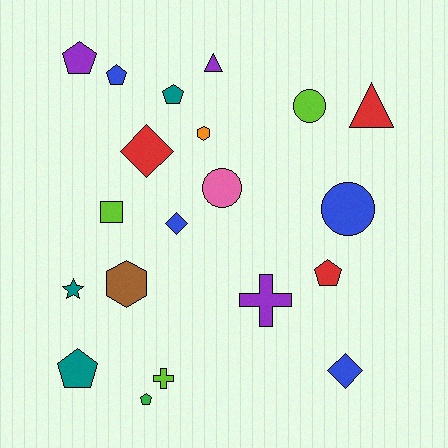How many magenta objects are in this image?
There are no magenta objects.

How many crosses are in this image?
There are 2 crosses.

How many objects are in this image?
There are 20 objects.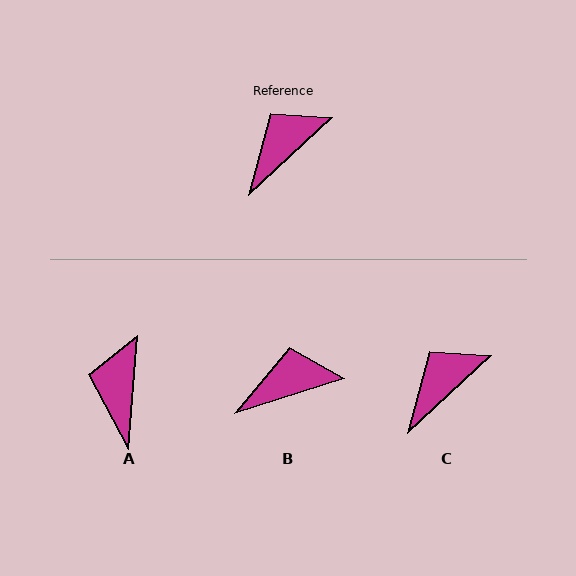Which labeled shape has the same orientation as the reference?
C.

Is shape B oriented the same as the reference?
No, it is off by about 25 degrees.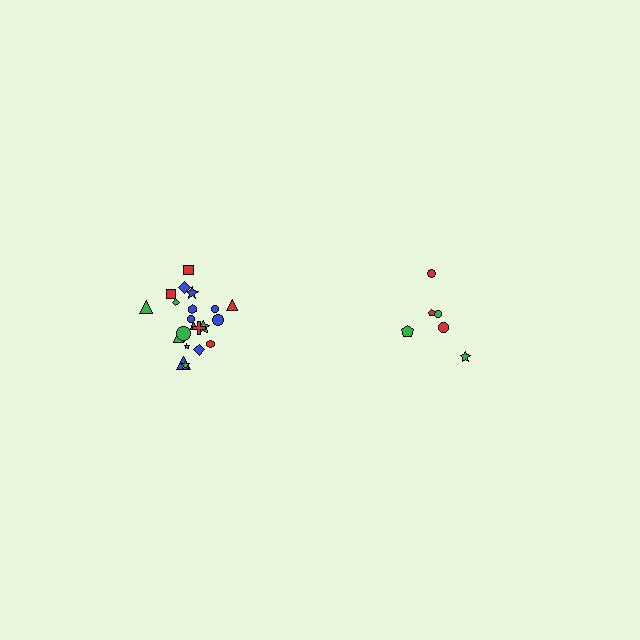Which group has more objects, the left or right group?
The left group.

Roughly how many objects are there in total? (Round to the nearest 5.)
Roughly 30 objects in total.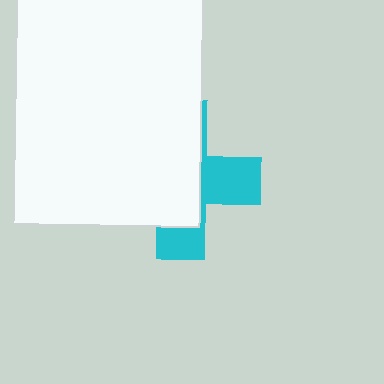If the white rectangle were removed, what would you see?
You would see the complete cyan cross.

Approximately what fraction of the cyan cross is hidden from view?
Roughly 64% of the cyan cross is hidden behind the white rectangle.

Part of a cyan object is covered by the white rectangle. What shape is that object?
It is a cross.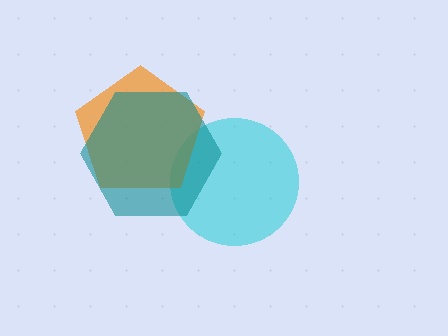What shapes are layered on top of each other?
The layered shapes are: a cyan circle, an orange pentagon, a teal hexagon.